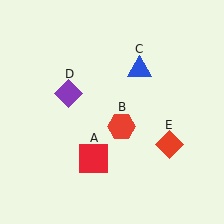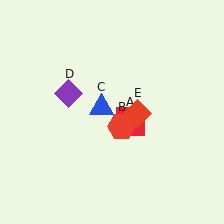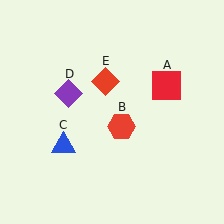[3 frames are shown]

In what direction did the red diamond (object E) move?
The red diamond (object E) moved up and to the left.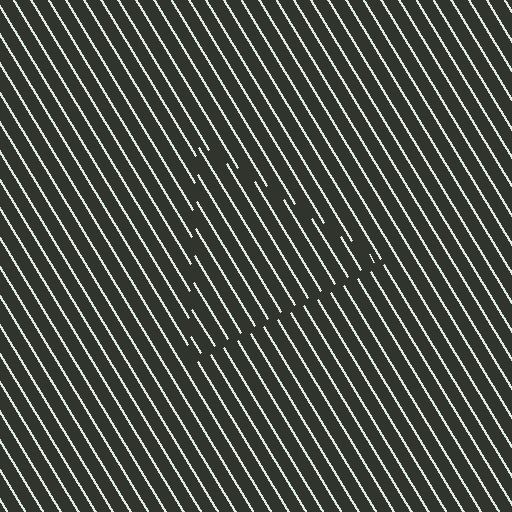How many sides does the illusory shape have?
3 sides — the line-ends trace a triangle.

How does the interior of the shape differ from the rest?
The interior of the shape contains the same grating, shifted by half a period — the contour is defined by the phase discontinuity where line-ends from the inner and outer gratings abut.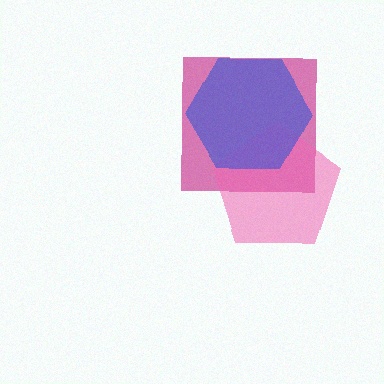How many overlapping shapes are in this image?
There are 3 overlapping shapes in the image.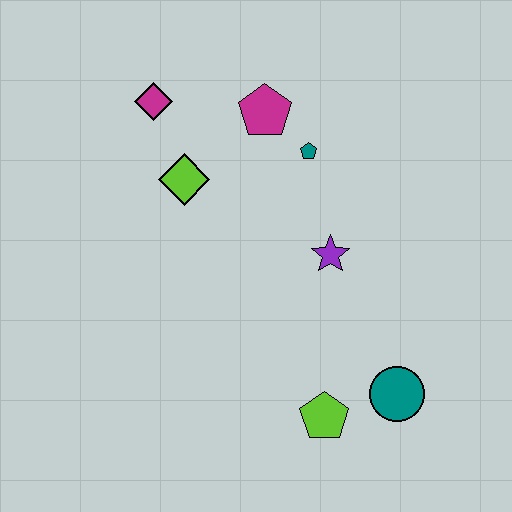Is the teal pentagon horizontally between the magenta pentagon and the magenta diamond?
No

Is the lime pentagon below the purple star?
Yes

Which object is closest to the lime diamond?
The magenta diamond is closest to the lime diamond.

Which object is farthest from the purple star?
The magenta diamond is farthest from the purple star.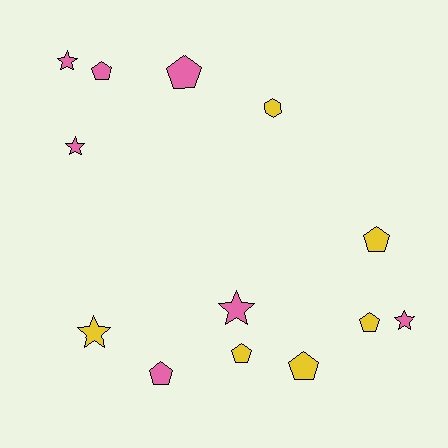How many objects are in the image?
There are 13 objects.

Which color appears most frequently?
Pink, with 7 objects.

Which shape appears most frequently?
Pentagon, with 7 objects.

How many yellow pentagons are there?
There are 4 yellow pentagons.